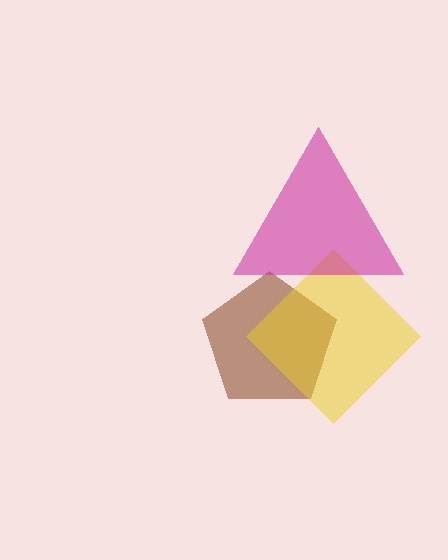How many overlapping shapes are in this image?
There are 3 overlapping shapes in the image.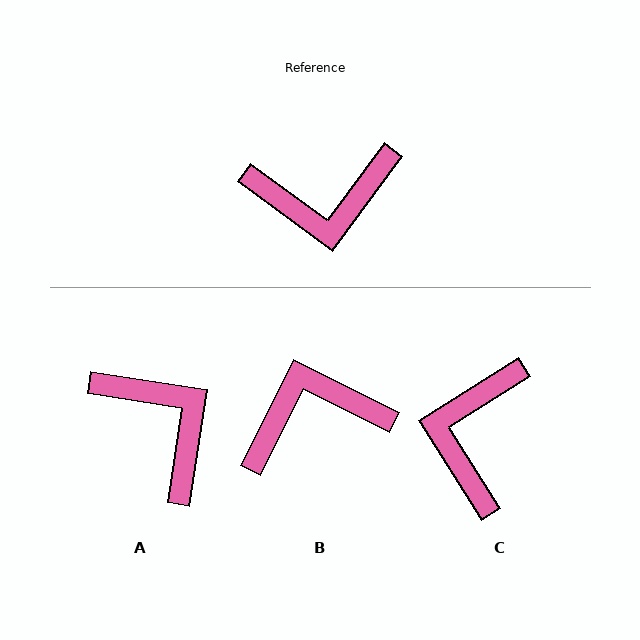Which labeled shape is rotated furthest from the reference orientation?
B, about 170 degrees away.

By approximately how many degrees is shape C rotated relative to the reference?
Approximately 111 degrees clockwise.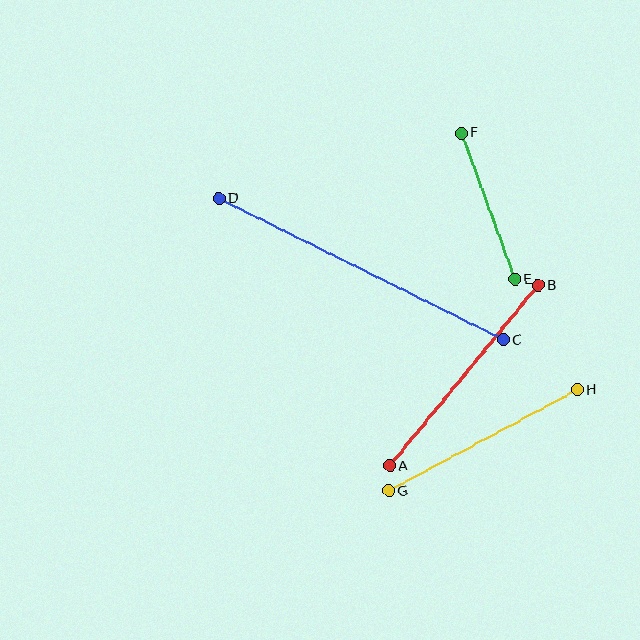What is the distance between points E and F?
The distance is approximately 155 pixels.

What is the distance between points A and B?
The distance is approximately 234 pixels.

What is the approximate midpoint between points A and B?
The midpoint is at approximately (464, 376) pixels.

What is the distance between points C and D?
The distance is approximately 318 pixels.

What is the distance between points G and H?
The distance is approximately 215 pixels.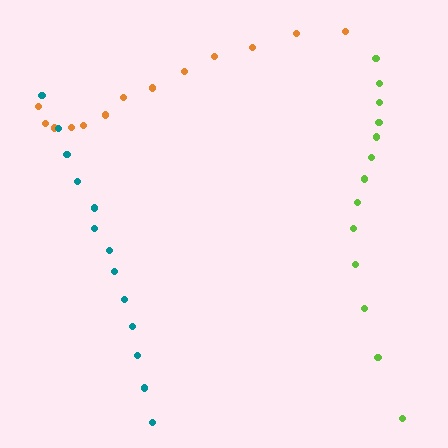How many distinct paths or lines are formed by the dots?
There are 3 distinct paths.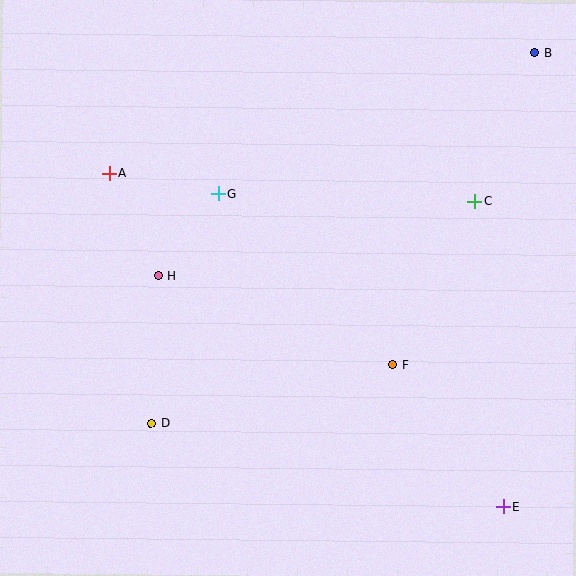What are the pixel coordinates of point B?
Point B is at (534, 52).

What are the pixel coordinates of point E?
Point E is at (503, 507).